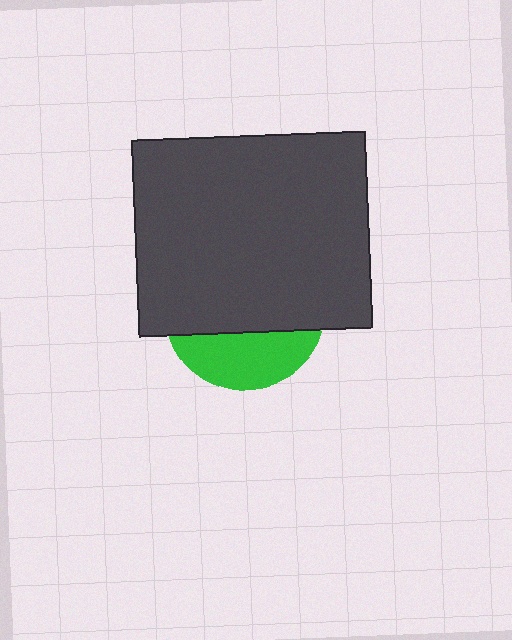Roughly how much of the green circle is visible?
A small part of it is visible (roughly 32%).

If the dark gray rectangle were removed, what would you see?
You would see the complete green circle.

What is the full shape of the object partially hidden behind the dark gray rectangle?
The partially hidden object is a green circle.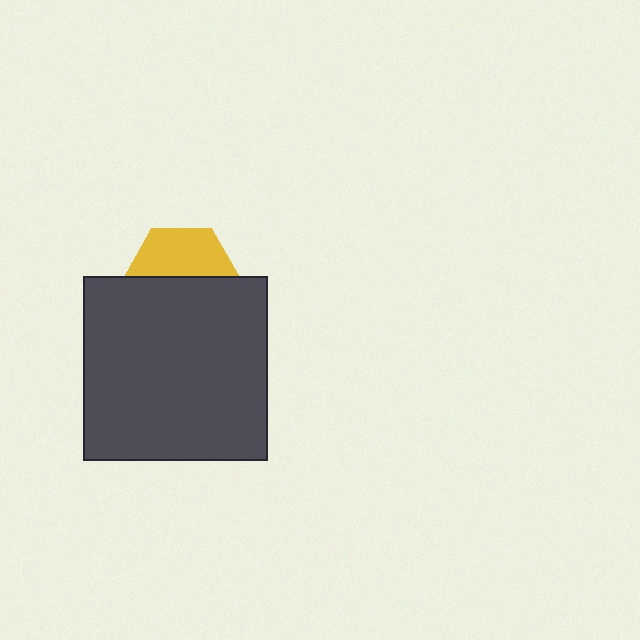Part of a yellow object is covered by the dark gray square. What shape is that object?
It is a hexagon.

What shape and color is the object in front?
The object in front is a dark gray square.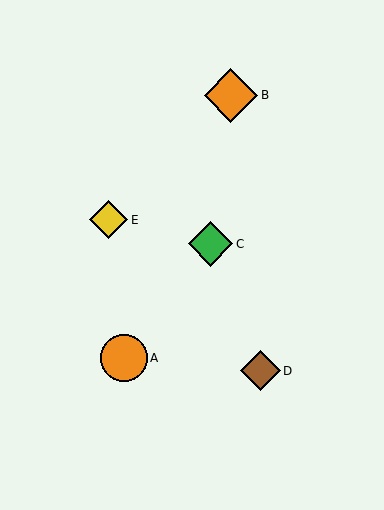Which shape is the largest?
The orange diamond (labeled B) is the largest.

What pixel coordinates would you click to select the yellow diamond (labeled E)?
Click at (109, 220) to select the yellow diamond E.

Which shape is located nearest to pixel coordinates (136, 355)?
The orange circle (labeled A) at (124, 358) is nearest to that location.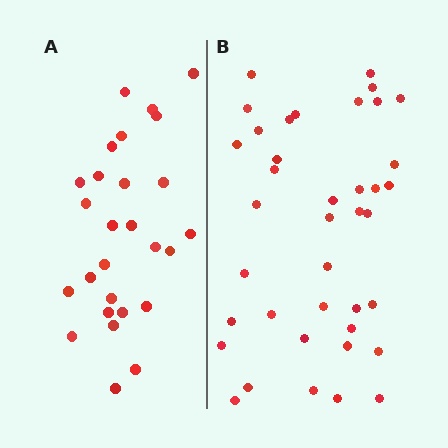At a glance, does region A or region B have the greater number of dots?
Region B (the right region) has more dots.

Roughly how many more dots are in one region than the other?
Region B has roughly 12 or so more dots than region A.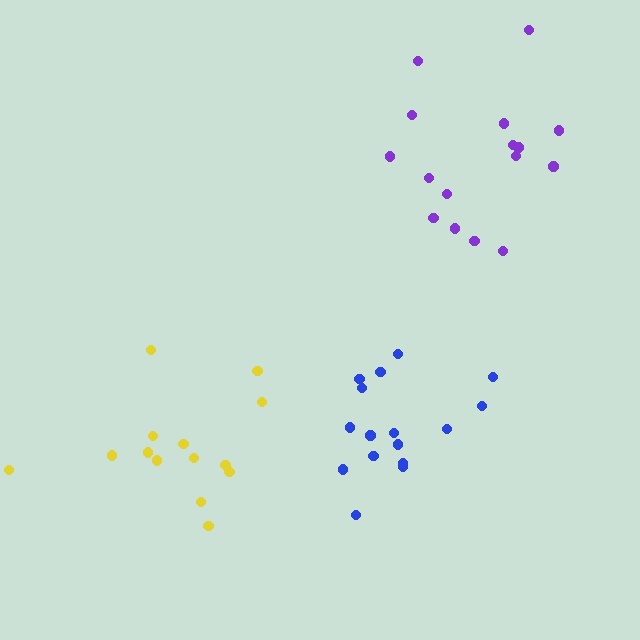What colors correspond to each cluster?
The clusters are colored: purple, blue, yellow.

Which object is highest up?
The purple cluster is topmost.